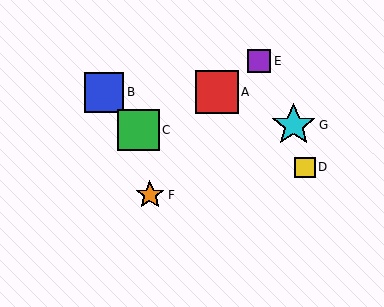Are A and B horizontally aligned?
Yes, both are at y≈92.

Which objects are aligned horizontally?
Objects A, B are aligned horizontally.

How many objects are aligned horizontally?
2 objects (A, B) are aligned horizontally.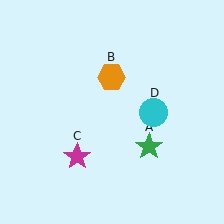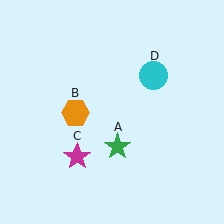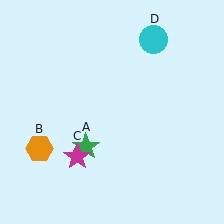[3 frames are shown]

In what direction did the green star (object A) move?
The green star (object A) moved left.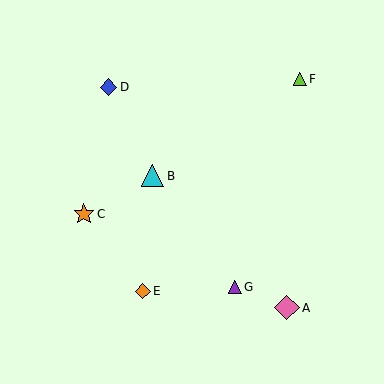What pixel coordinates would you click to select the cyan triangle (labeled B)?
Click at (152, 176) to select the cyan triangle B.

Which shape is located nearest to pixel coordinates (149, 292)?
The orange diamond (labeled E) at (143, 291) is nearest to that location.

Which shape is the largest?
The pink diamond (labeled A) is the largest.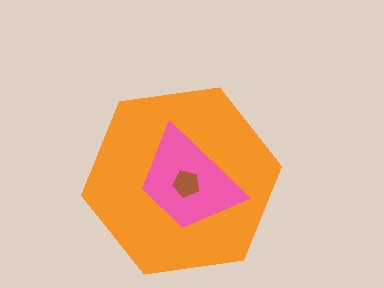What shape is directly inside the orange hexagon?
The pink trapezoid.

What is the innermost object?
The brown pentagon.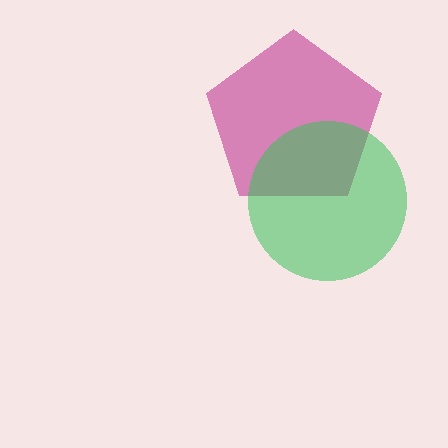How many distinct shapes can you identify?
There are 2 distinct shapes: a magenta pentagon, a green circle.